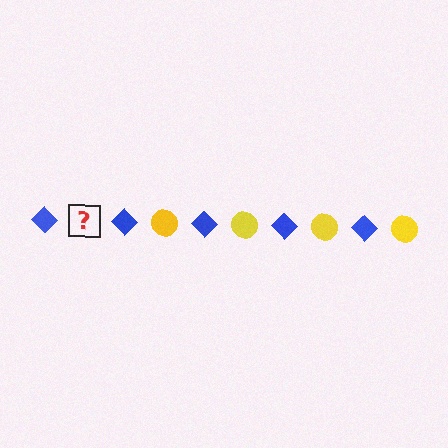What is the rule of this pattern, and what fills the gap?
The rule is that the pattern alternates between blue diamond and yellow circle. The gap should be filled with a yellow circle.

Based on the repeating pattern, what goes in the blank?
The blank should be a yellow circle.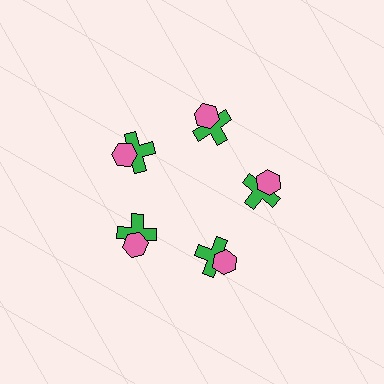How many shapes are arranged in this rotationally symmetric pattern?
There are 10 shapes, arranged in 5 groups of 2.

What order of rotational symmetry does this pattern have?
This pattern has 5-fold rotational symmetry.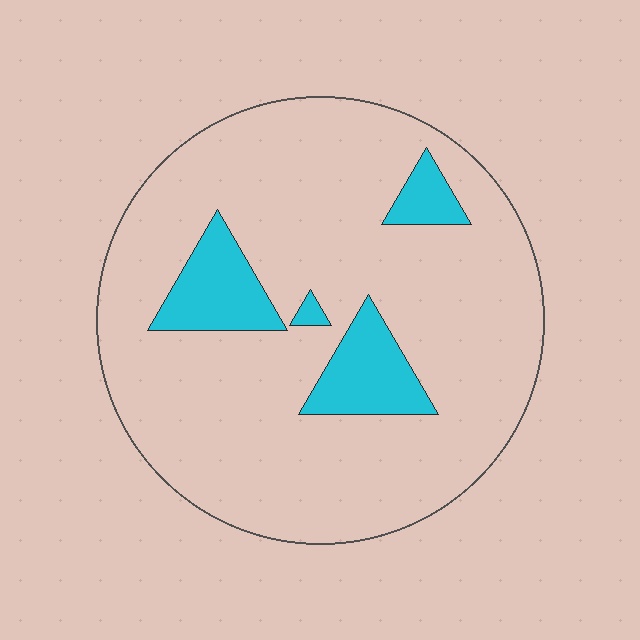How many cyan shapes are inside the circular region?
4.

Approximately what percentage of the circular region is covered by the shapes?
Approximately 15%.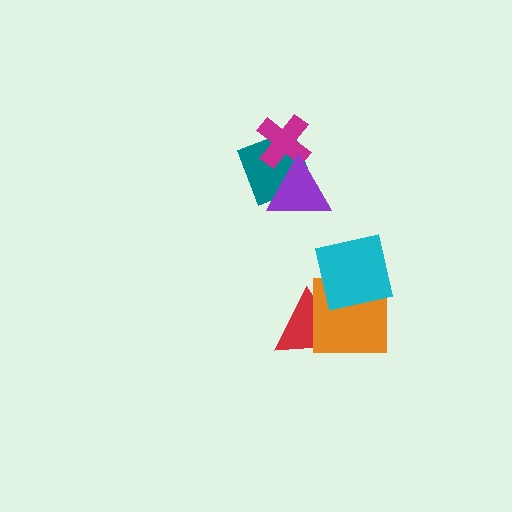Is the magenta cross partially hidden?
Yes, it is partially covered by another shape.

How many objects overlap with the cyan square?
1 object overlaps with the cyan square.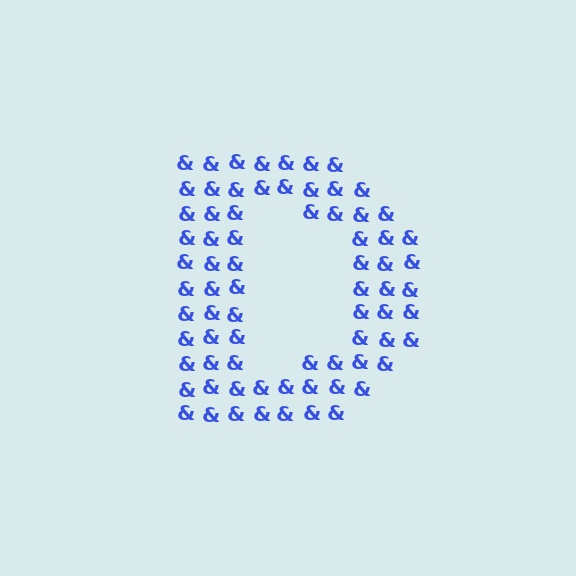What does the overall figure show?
The overall figure shows the letter D.